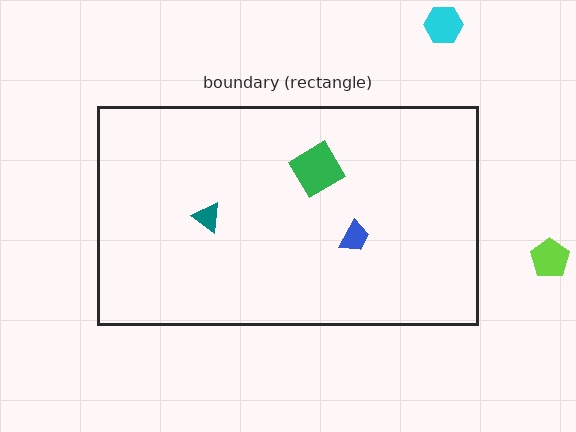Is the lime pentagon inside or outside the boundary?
Outside.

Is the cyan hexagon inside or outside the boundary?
Outside.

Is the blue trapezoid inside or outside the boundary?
Inside.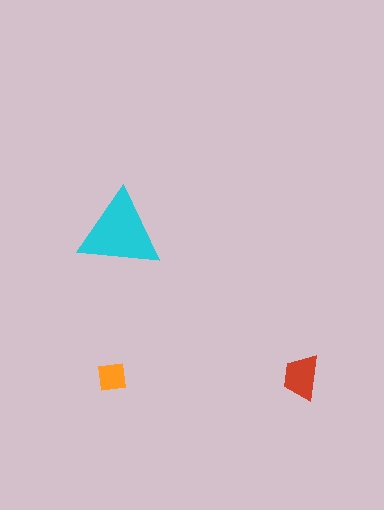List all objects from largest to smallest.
The cyan triangle, the red trapezoid, the orange square.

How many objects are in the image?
There are 3 objects in the image.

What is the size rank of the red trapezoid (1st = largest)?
2nd.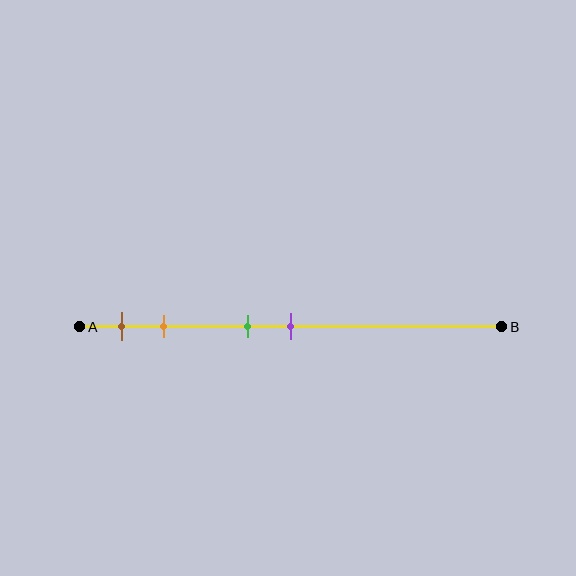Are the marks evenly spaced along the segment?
No, the marks are not evenly spaced.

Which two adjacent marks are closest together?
The green and purple marks are the closest adjacent pair.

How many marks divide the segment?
There are 4 marks dividing the segment.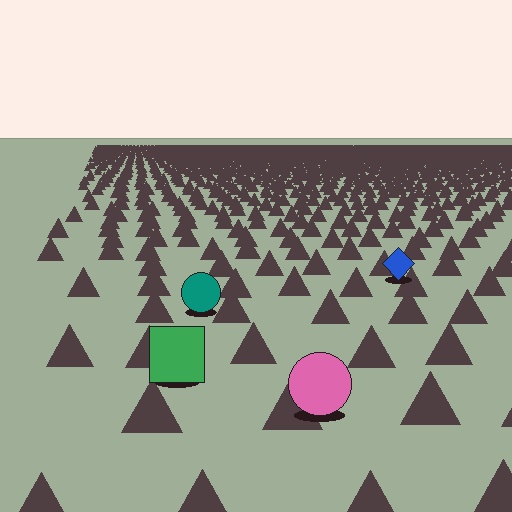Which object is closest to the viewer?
The pink circle is closest. The texture marks near it are larger and more spread out.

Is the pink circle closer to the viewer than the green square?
Yes. The pink circle is closer — you can tell from the texture gradient: the ground texture is coarser near it.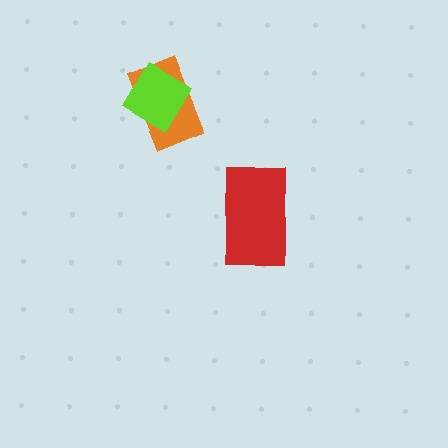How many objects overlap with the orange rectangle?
1 object overlaps with the orange rectangle.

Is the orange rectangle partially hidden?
Yes, it is partially covered by another shape.